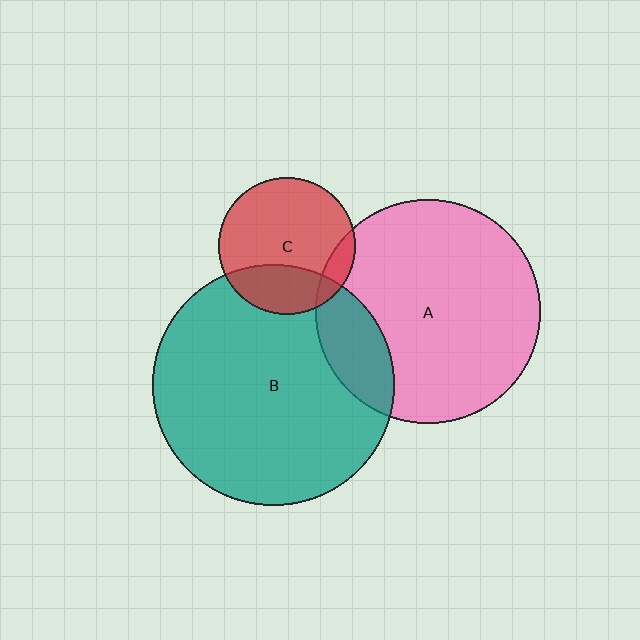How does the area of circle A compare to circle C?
Approximately 2.7 times.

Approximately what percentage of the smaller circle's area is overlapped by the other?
Approximately 10%.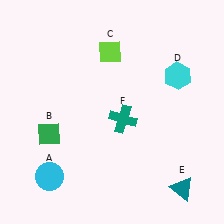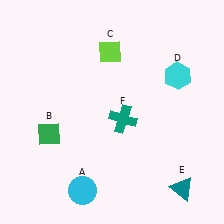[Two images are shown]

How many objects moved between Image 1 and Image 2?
1 object moved between the two images.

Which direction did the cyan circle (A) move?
The cyan circle (A) moved right.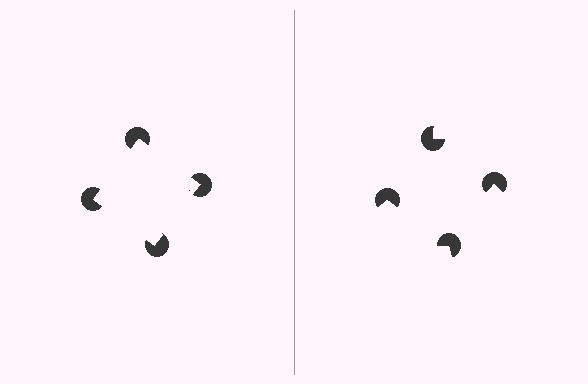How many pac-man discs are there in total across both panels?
8 — 4 on each side.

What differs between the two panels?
The pac-man discs are positioned identically on both sides; only the wedge orientations differ. On the left they align to a square; on the right they are misaligned.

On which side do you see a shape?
An illusory square appears on the left side. On the right side the wedge cuts are rotated, so no coherent shape forms.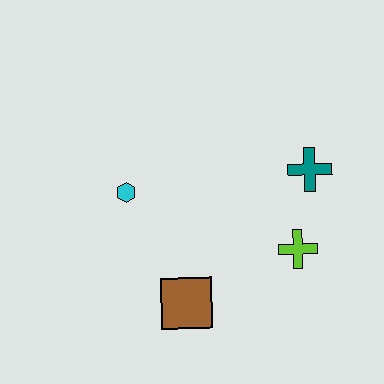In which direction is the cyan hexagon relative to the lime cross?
The cyan hexagon is to the left of the lime cross.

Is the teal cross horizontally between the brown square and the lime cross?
No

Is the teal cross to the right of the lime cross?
Yes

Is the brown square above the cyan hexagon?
No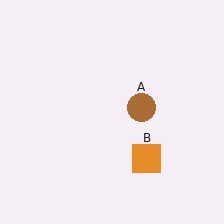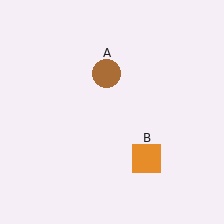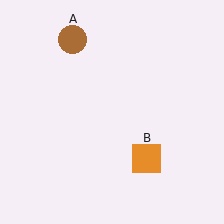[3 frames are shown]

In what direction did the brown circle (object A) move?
The brown circle (object A) moved up and to the left.